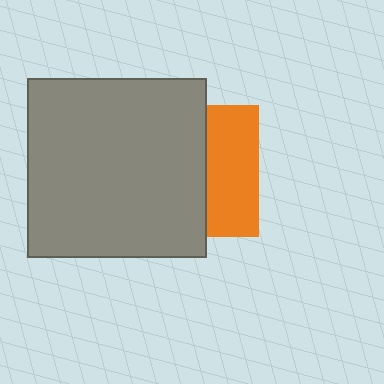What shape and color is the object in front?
The object in front is a gray square.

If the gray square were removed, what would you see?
You would see the complete orange square.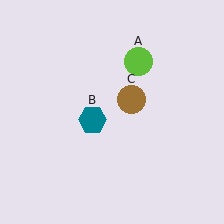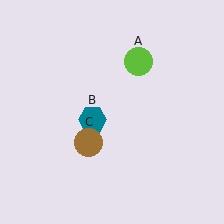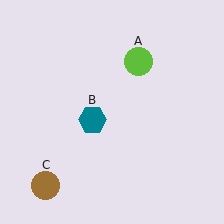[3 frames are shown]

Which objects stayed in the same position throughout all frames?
Lime circle (object A) and teal hexagon (object B) remained stationary.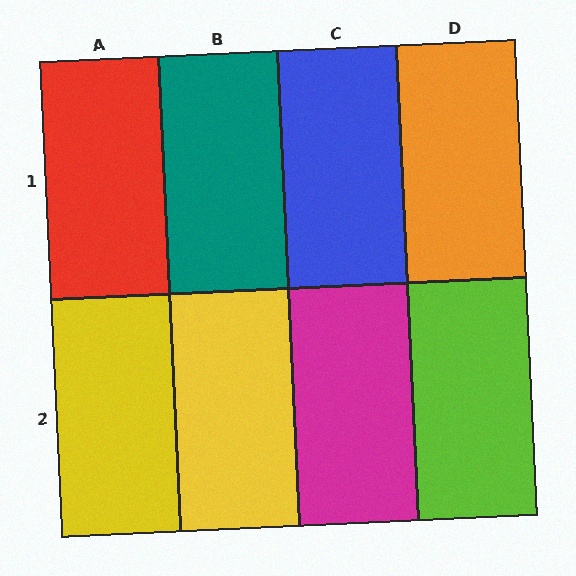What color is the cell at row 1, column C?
Blue.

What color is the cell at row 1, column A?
Red.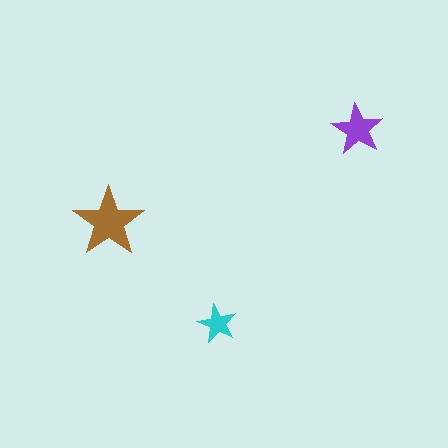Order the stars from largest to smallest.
the brown one, the purple one, the cyan one.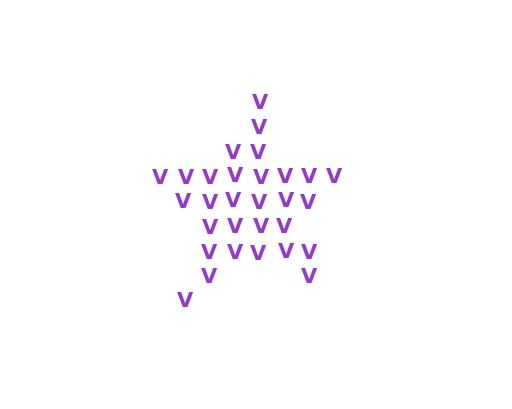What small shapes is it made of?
It is made of small letter V's.